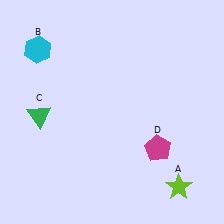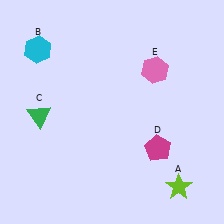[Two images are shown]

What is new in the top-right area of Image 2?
A pink hexagon (E) was added in the top-right area of Image 2.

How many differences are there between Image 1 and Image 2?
There is 1 difference between the two images.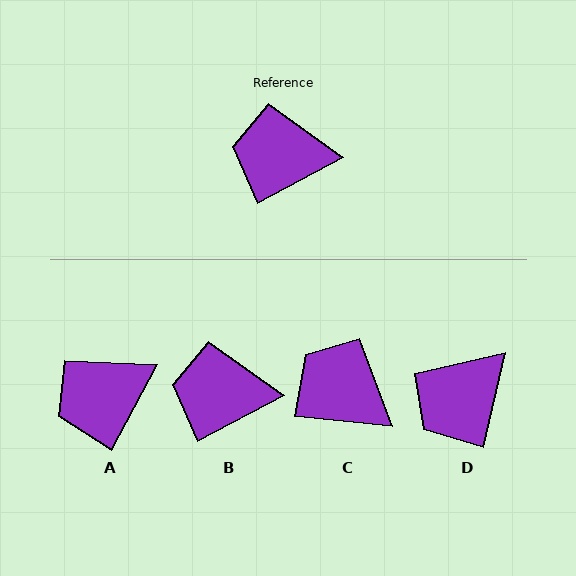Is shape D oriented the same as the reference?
No, it is off by about 49 degrees.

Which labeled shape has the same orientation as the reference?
B.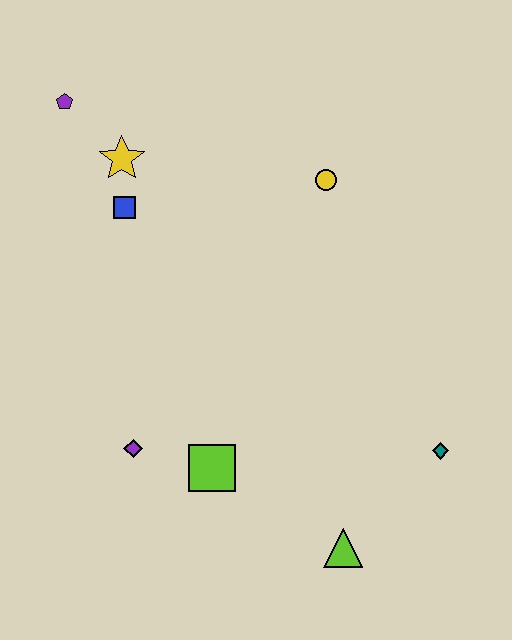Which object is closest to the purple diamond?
The lime square is closest to the purple diamond.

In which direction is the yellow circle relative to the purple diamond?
The yellow circle is above the purple diamond.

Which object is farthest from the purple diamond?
The purple pentagon is farthest from the purple diamond.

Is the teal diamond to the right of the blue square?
Yes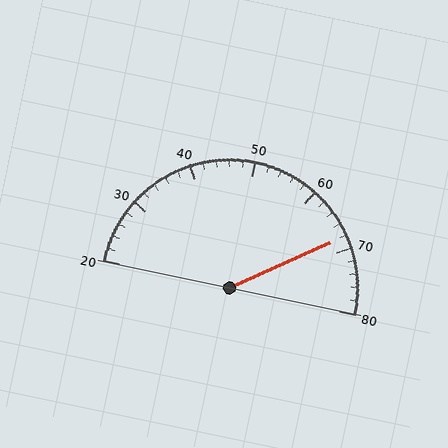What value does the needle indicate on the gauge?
The needle indicates approximately 68.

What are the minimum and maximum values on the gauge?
The gauge ranges from 20 to 80.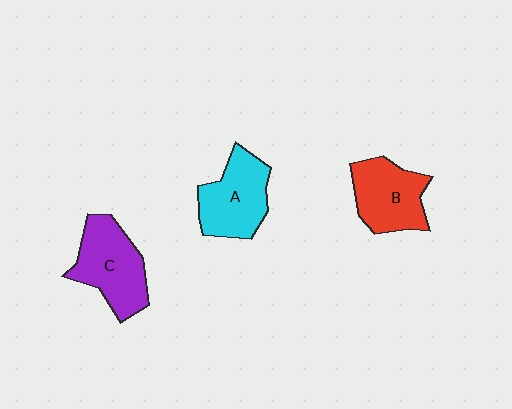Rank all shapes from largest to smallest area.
From largest to smallest: C (purple), A (cyan), B (red).